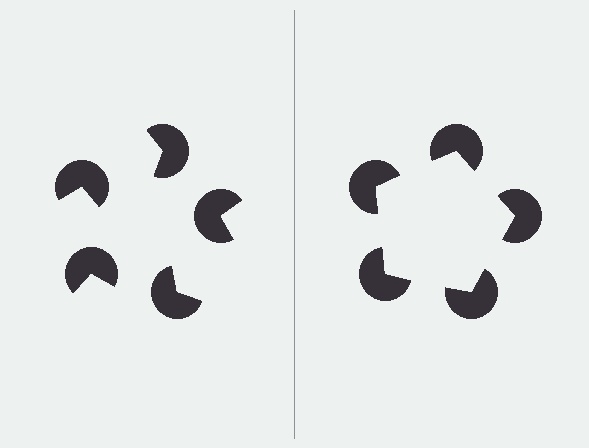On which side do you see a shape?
An illusory pentagon appears on the right side. On the left side the wedge cuts are rotated, so no coherent shape forms.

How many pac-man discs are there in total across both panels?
10 — 5 on each side.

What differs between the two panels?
The pac-man discs are positioned identically on both sides; only the wedge orientations differ. On the right they align to a pentagon; on the left they are misaligned.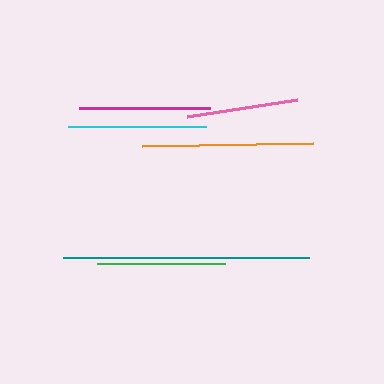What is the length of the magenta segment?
The magenta segment is approximately 131 pixels long.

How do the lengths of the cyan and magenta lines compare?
The cyan and magenta lines are approximately the same length.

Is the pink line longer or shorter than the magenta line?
The magenta line is longer than the pink line.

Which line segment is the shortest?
The pink line is the shortest at approximately 111 pixels.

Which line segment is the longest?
The teal line is the longest at approximately 247 pixels.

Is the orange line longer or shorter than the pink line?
The orange line is longer than the pink line.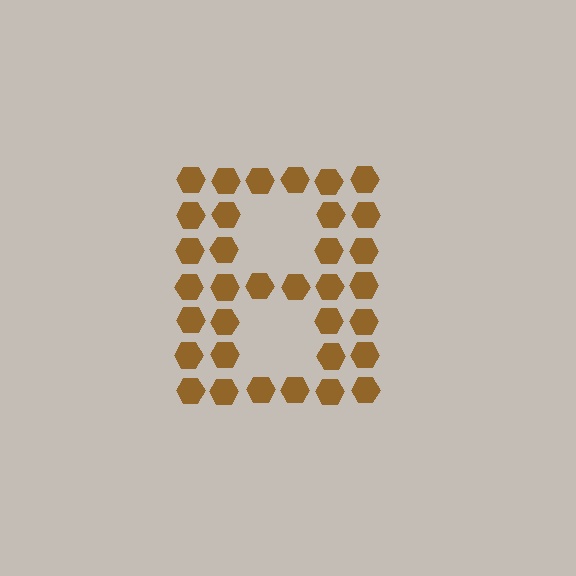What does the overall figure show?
The overall figure shows the letter B.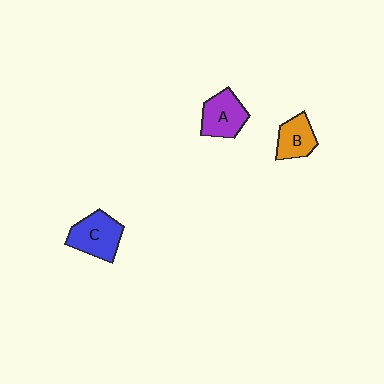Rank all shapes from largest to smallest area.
From largest to smallest: C (blue), A (purple), B (orange).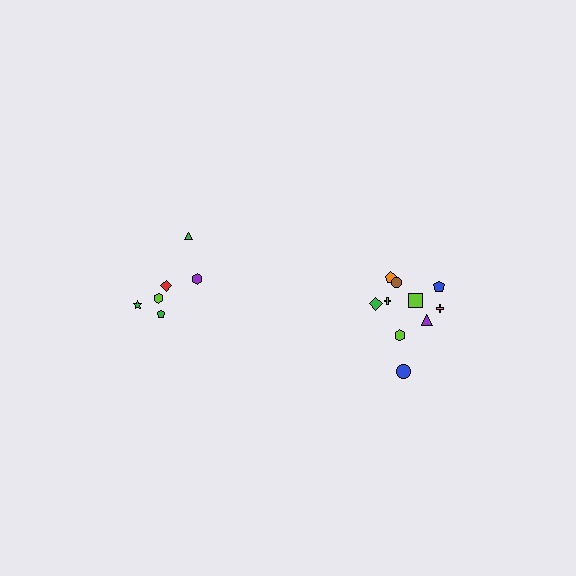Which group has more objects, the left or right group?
The right group.